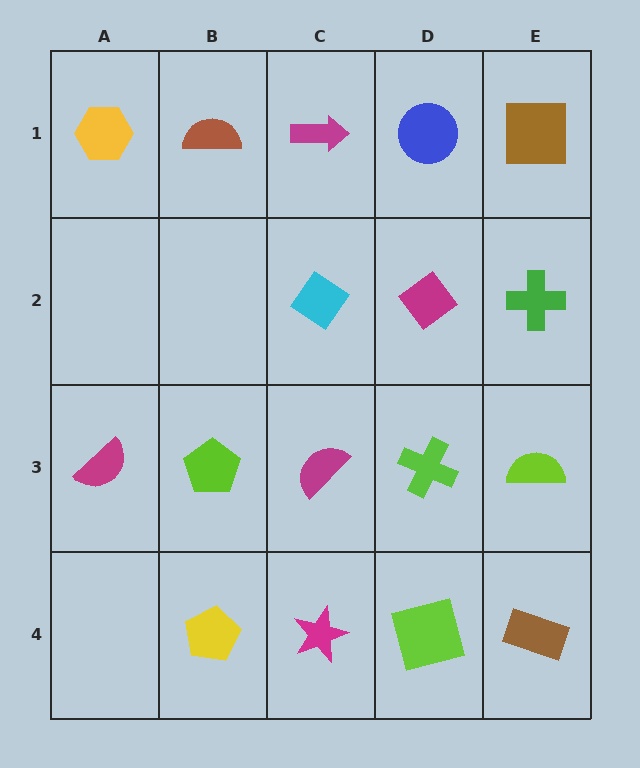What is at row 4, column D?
A lime square.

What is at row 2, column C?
A cyan diamond.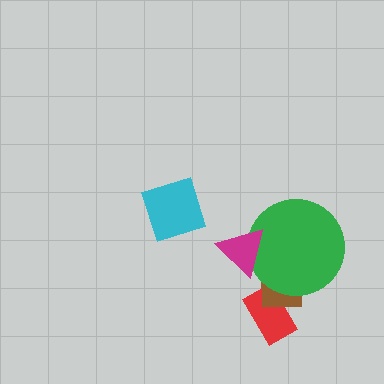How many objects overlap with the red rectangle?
1 object overlaps with the red rectangle.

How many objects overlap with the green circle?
2 objects overlap with the green circle.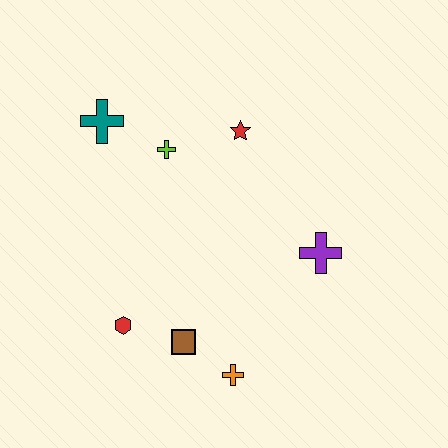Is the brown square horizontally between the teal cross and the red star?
Yes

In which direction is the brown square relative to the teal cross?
The brown square is below the teal cross.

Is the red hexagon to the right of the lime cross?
No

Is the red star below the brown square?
No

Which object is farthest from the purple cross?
The teal cross is farthest from the purple cross.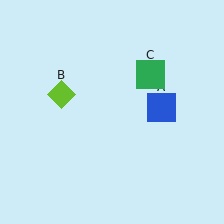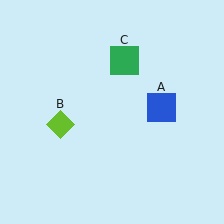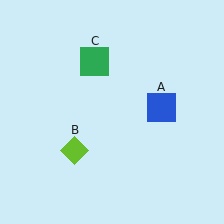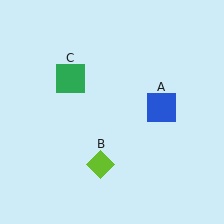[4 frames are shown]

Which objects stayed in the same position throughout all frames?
Blue square (object A) remained stationary.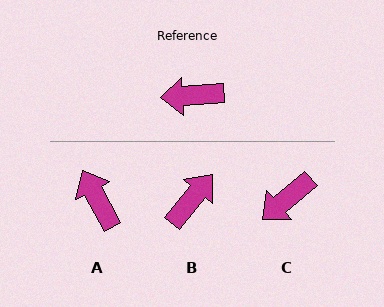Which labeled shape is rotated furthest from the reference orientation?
B, about 134 degrees away.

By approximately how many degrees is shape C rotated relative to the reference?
Approximately 36 degrees counter-clockwise.